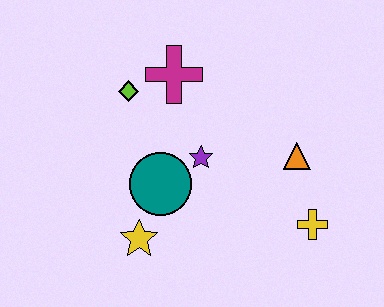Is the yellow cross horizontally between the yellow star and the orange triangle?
No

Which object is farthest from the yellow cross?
The lime diamond is farthest from the yellow cross.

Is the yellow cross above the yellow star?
Yes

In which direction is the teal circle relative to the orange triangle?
The teal circle is to the left of the orange triangle.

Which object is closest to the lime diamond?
The magenta cross is closest to the lime diamond.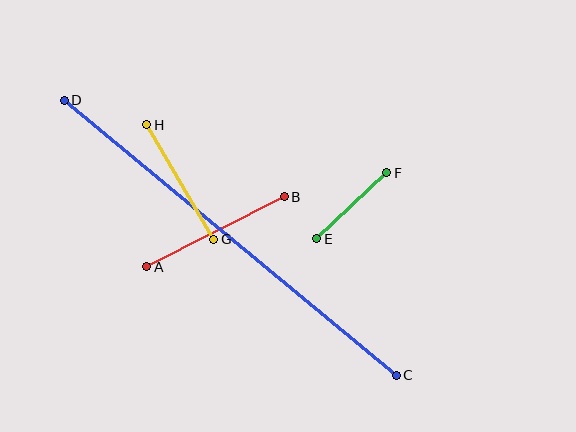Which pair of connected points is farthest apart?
Points C and D are farthest apart.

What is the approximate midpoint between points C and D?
The midpoint is at approximately (230, 238) pixels.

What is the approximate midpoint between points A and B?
The midpoint is at approximately (216, 232) pixels.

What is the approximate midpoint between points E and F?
The midpoint is at approximately (352, 206) pixels.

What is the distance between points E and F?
The distance is approximately 96 pixels.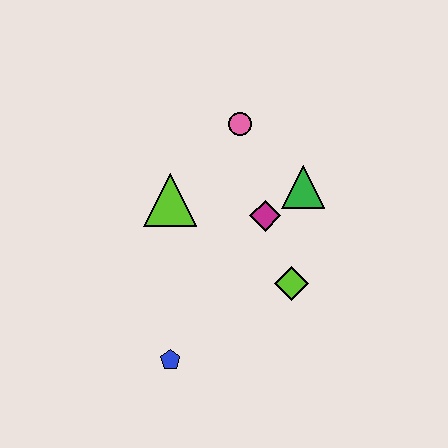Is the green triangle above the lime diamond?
Yes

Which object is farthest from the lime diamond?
The pink circle is farthest from the lime diamond.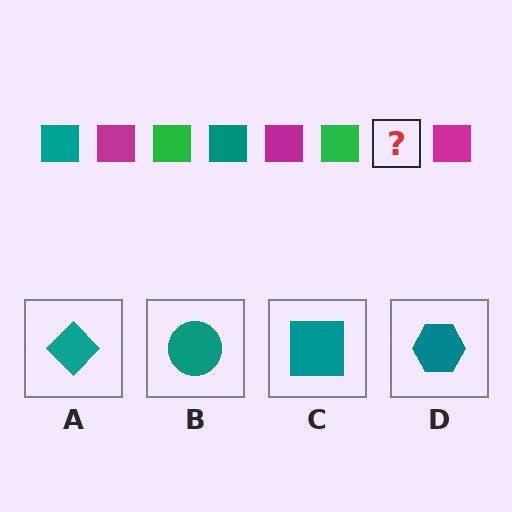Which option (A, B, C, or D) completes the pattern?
C.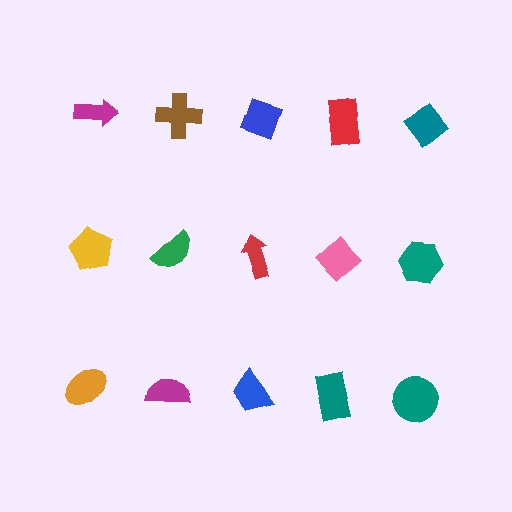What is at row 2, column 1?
A yellow pentagon.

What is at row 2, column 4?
A pink diamond.